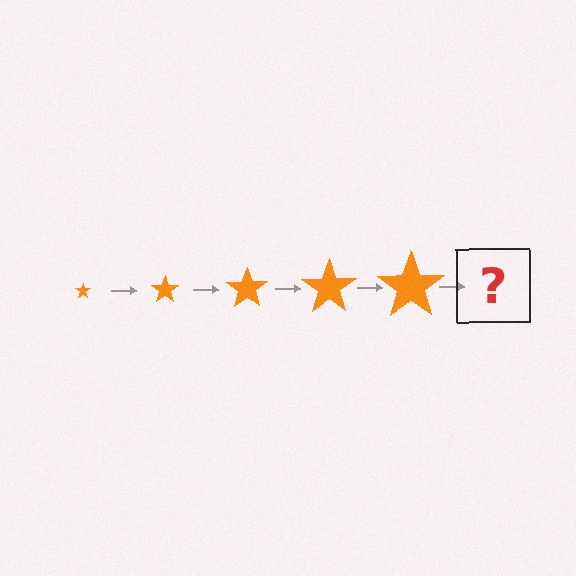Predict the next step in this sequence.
The next step is an orange star, larger than the previous one.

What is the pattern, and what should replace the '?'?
The pattern is that the star gets progressively larger each step. The '?' should be an orange star, larger than the previous one.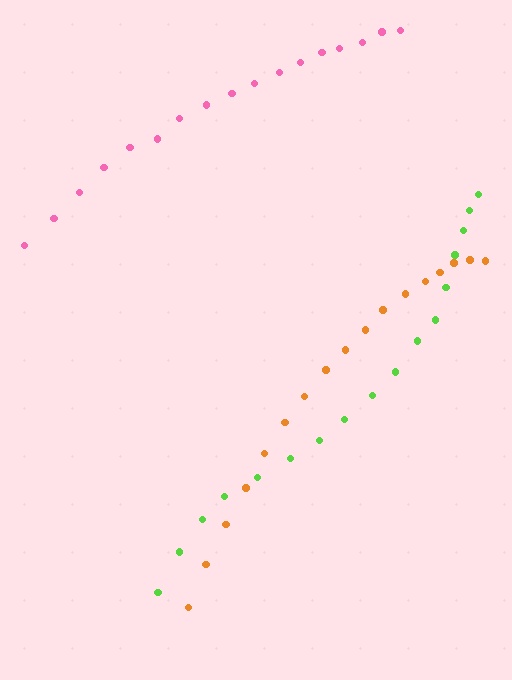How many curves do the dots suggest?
There are 3 distinct paths.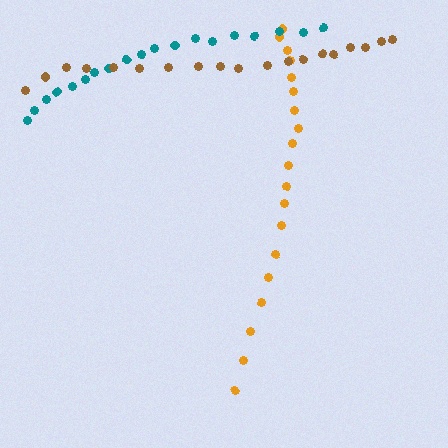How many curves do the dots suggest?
There are 3 distinct paths.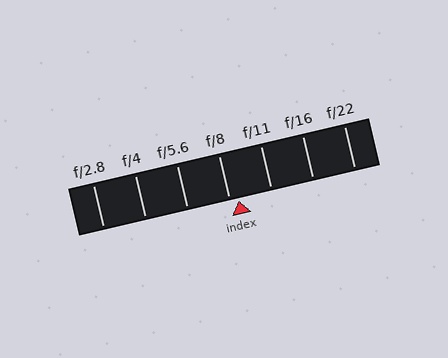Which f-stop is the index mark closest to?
The index mark is closest to f/8.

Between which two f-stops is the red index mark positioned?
The index mark is between f/8 and f/11.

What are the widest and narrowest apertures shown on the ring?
The widest aperture shown is f/2.8 and the narrowest is f/22.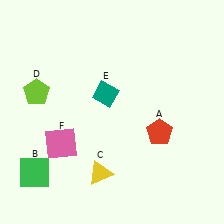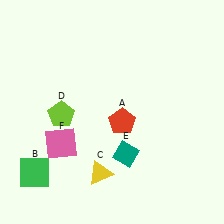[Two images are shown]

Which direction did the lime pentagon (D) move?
The lime pentagon (D) moved right.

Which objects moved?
The objects that moved are: the red pentagon (A), the lime pentagon (D), the teal diamond (E).